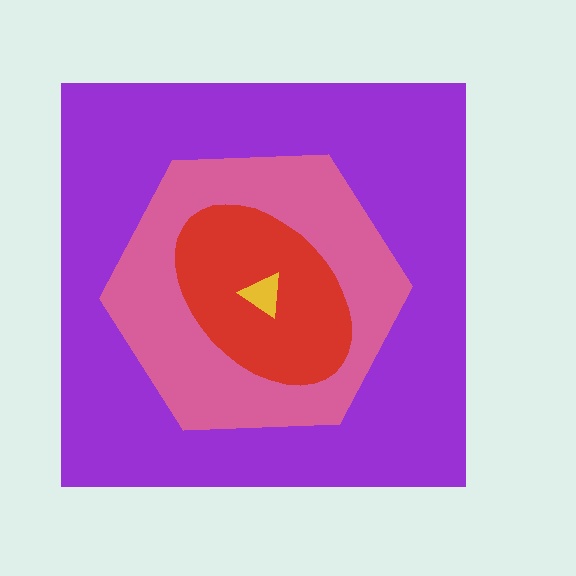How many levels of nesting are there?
4.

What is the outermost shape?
The purple square.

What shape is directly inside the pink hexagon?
The red ellipse.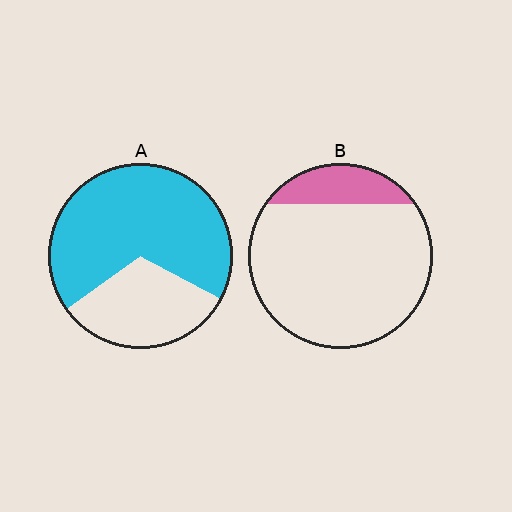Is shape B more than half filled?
No.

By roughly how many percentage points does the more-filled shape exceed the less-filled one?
By roughly 50 percentage points (A over B).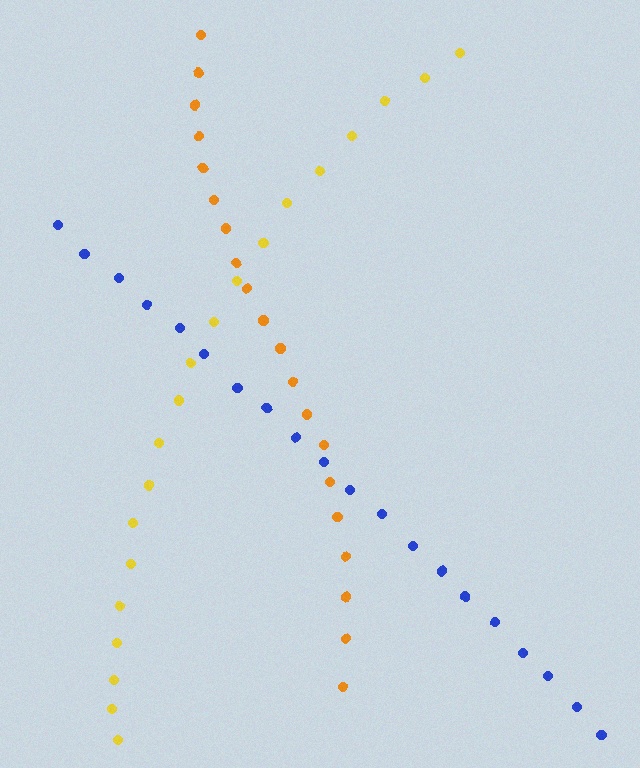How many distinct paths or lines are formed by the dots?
There are 3 distinct paths.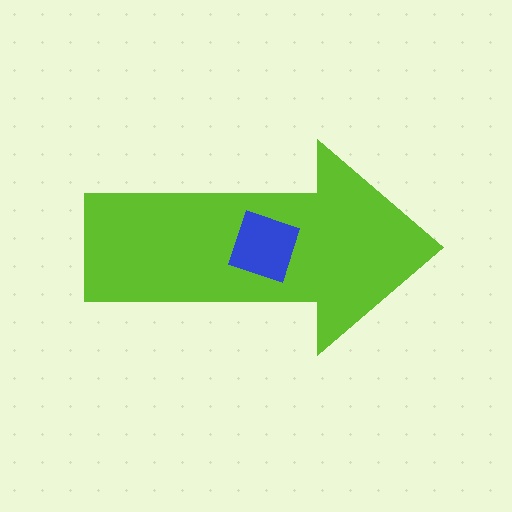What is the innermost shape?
The blue diamond.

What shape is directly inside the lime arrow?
The blue diamond.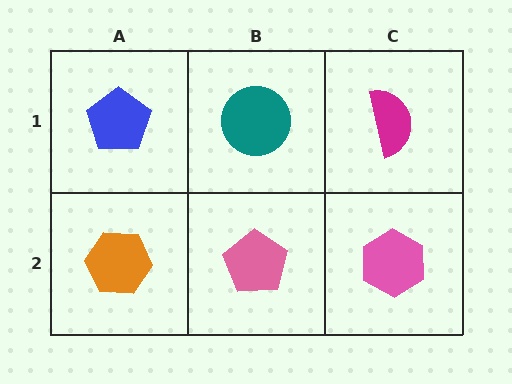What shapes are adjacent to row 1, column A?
An orange hexagon (row 2, column A), a teal circle (row 1, column B).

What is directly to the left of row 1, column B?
A blue pentagon.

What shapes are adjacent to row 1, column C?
A pink hexagon (row 2, column C), a teal circle (row 1, column B).